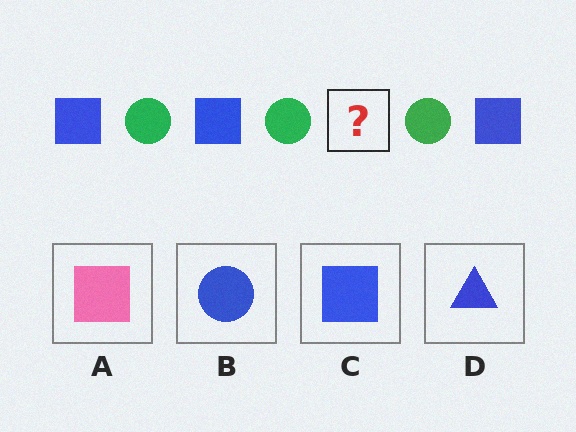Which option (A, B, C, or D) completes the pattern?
C.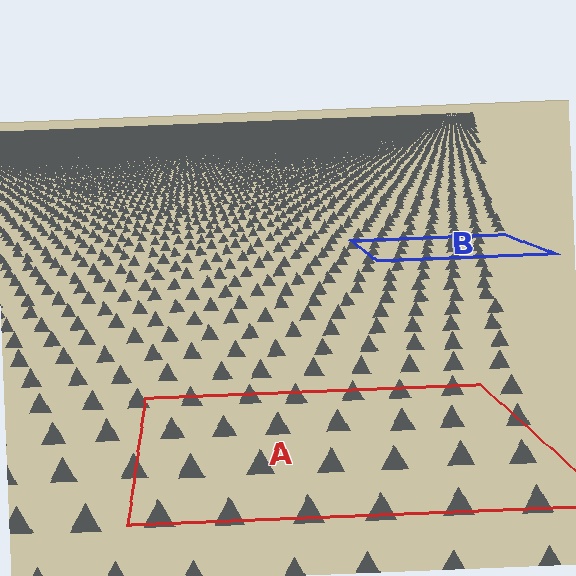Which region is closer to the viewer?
Region A is closer. The texture elements there are larger and more spread out.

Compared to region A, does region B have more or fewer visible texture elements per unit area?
Region B has more texture elements per unit area — they are packed more densely because it is farther away.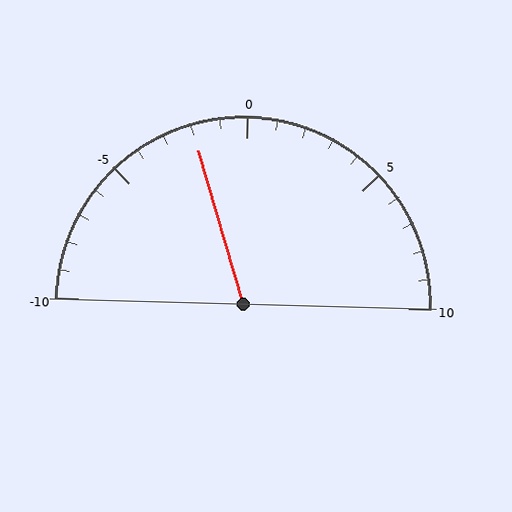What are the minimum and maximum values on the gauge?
The gauge ranges from -10 to 10.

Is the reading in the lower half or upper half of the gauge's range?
The reading is in the lower half of the range (-10 to 10).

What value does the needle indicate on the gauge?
The needle indicates approximately -2.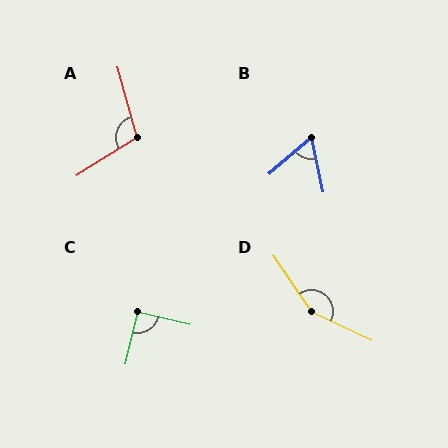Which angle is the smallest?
B, at approximately 61 degrees.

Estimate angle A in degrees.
Approximately 106 degrees.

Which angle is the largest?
D, at approximately 149 degrees.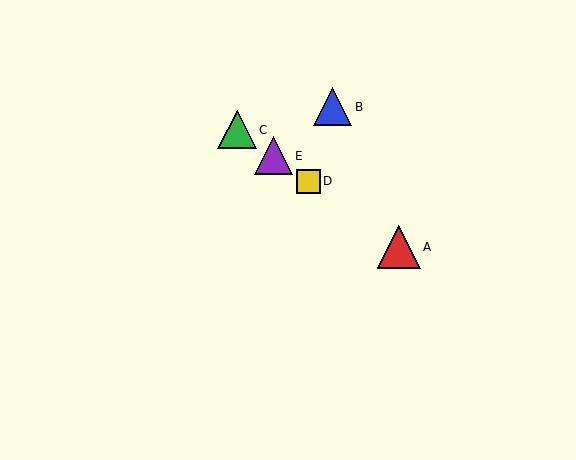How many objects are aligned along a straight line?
4 objects (A, C, D, E) are aligned along a straight line.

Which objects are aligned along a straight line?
Objects A, C, D, E are aligned along a straight line.